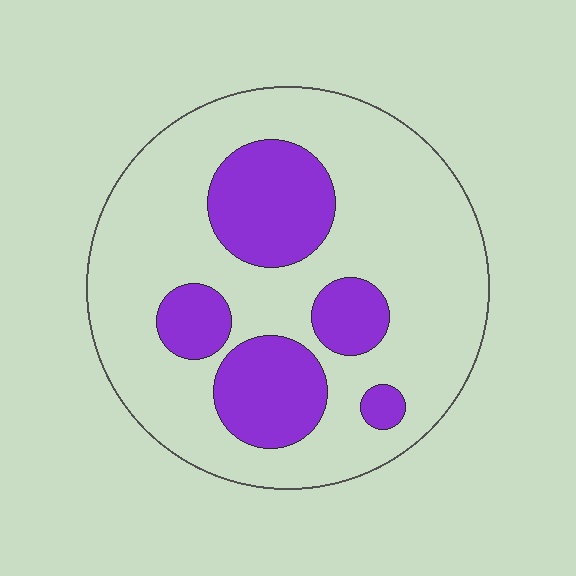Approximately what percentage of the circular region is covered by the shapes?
Approximately 25%.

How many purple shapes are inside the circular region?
5.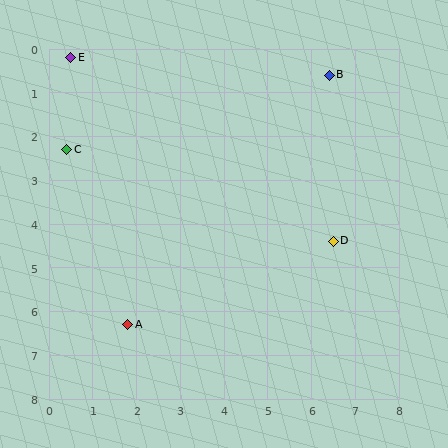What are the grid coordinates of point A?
Point A is at approximately (1.8, 6.3).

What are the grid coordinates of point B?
Point B is at approximately (6.4, 0.6).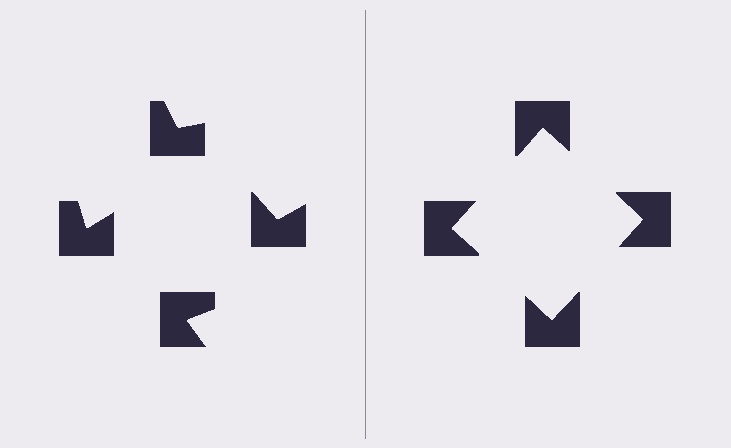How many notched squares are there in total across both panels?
8 — 4 on each side.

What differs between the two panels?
The notched squares are positioned identically on both sides; only the wedge orientations differ. On the right they align to a square; on the left they are misaligned.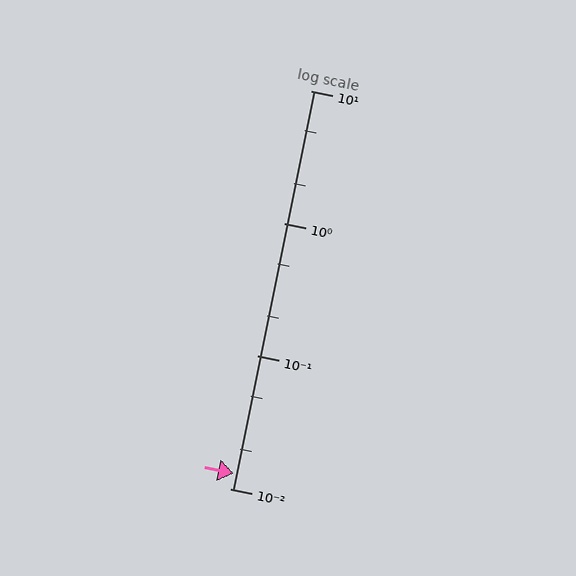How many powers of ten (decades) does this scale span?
The scale spans 3 decades, from 0.01 to 10.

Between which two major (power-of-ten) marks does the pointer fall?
The pointer is between 0.01 and 0.1.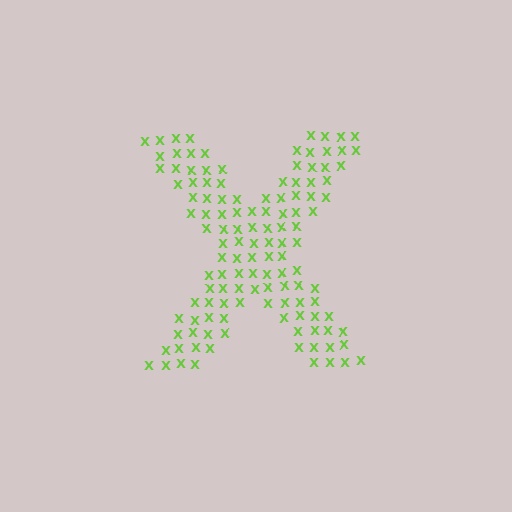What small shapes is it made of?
It is made of small letter X's.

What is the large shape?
The large shape is the letter X.